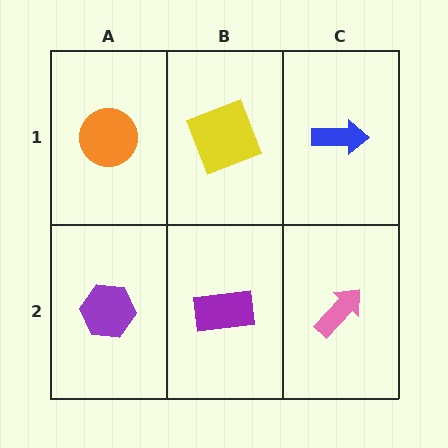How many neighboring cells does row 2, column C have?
2.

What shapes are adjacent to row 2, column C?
A blue arrow (row 1, column C), a purple rectangle (row 2, column B).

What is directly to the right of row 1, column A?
A yellow square.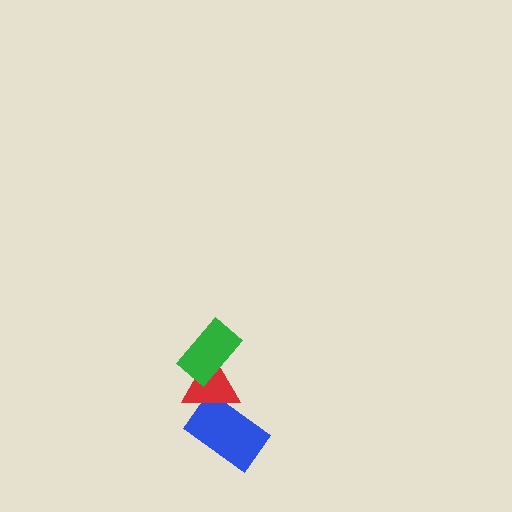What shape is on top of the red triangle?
The green rectangle is on top of the red triangle.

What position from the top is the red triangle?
The red triangle is 2nd from the top.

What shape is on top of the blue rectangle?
The red triangle is on top of the blue rectangle.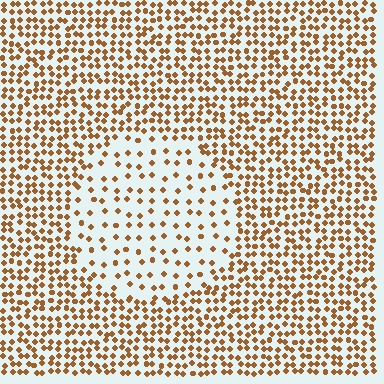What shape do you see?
I see a circle.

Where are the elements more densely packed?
The elements are more densely packed outside the circle boundary.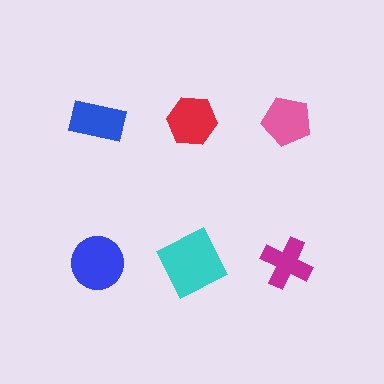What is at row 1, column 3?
A pink pentagon.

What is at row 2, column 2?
A cyan square.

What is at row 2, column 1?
A blue circle.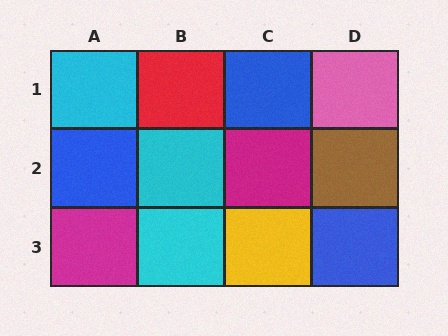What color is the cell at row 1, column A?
Cyan.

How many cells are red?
1 cell is red.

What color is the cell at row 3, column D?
Blue.